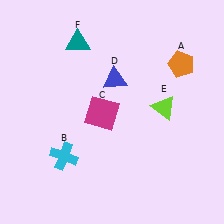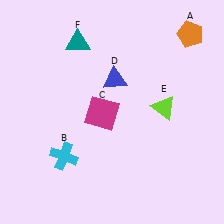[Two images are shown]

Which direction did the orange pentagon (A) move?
The orange pentagon (A) moved up.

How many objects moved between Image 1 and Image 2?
1 object moved between the two images.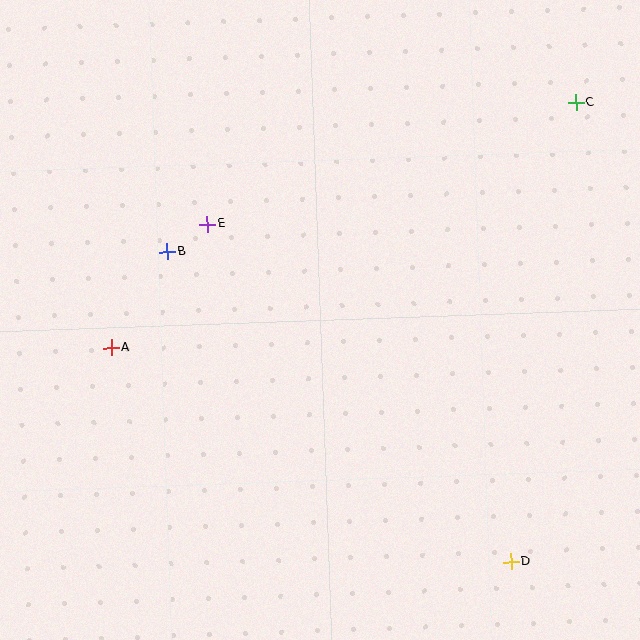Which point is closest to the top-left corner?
Point B is closest to the top-left corner.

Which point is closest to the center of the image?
Point E at (207, 224) is closest to the center.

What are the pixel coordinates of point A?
Point A is at (111, 348).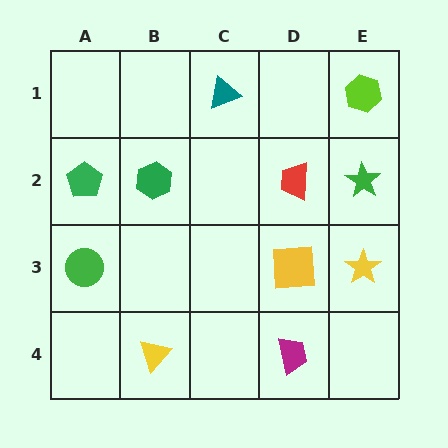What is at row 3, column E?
A yellow star.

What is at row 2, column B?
A green hexagon.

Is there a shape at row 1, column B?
No, that cell is empty.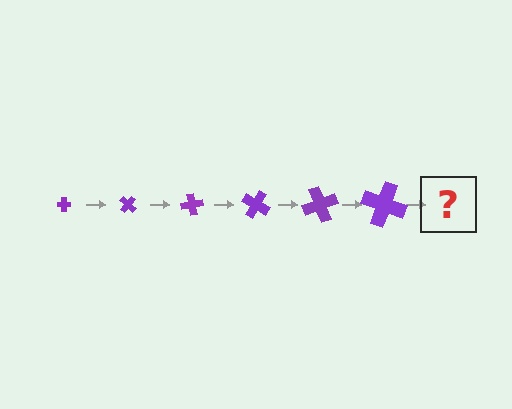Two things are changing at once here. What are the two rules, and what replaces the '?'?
The two rules are that the cross grows larger each step and it rotates 40 degrees each step. The '?' should be a cross, larger than the previous one and rotated 240 degrees from the start.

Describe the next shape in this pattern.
It should be a cross, larger than the previous one and rotated 240 degrees from the start.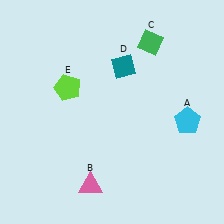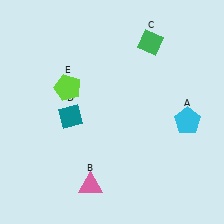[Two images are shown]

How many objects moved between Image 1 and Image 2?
1 object moved between the two images.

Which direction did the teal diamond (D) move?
The teal diamond (D) moved left.